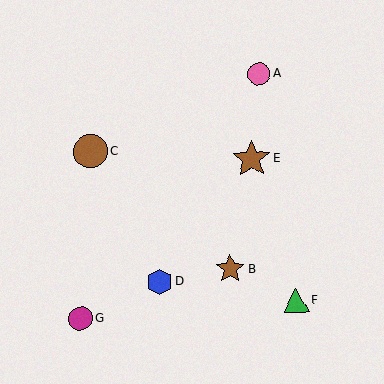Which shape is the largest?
The brown star (labeled E) is the largest.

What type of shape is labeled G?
Shape G is a magenta circle.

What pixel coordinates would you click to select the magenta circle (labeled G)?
Click at (80, 319) to select the magenta circle G.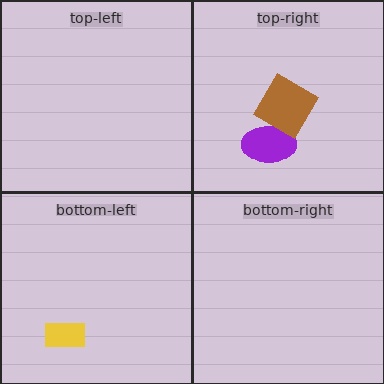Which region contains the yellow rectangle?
The bottom-left region.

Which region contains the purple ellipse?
The top-right region.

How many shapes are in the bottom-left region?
1.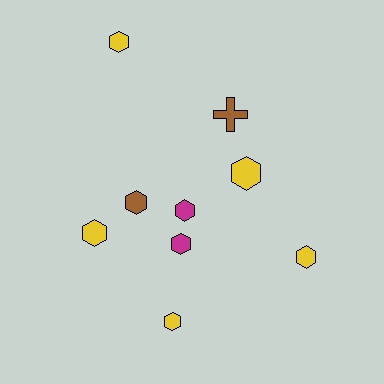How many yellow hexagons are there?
There are 5 yellow hexagons.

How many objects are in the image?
There are 9 objects.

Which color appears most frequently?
Yellow, with 5 objects.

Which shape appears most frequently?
Hexagon, with 8 objects.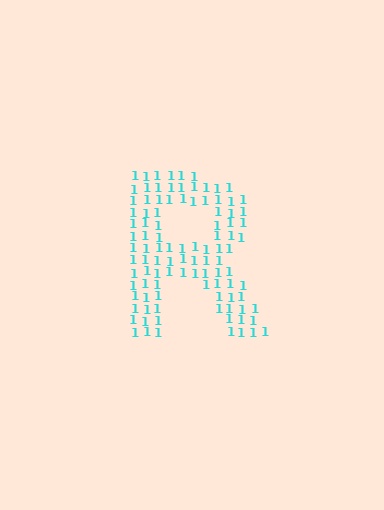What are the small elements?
The small elements are digit 1's.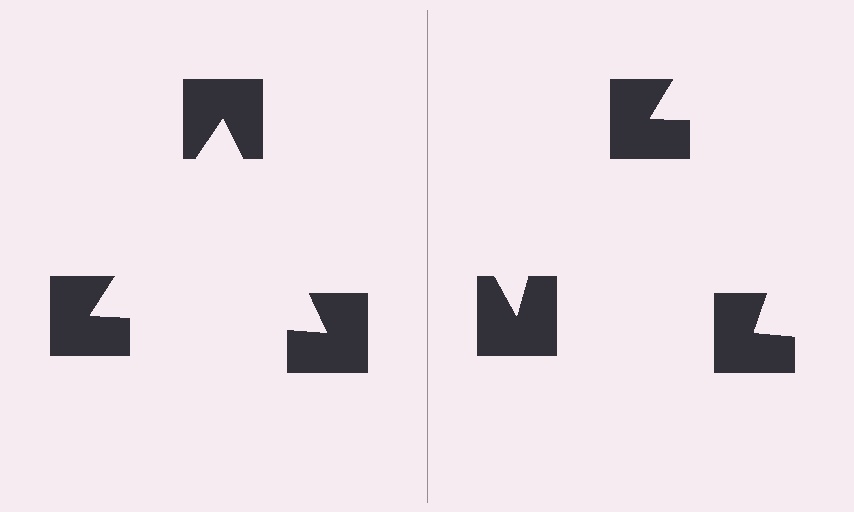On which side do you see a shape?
An illusory triangle appears on the left side. On the right side the wedge cuts are rotated, so no coherent shape forms.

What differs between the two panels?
The notched squares are positioned identically on both sides; only the wedge orientations differ. On the left they align to a triangle; on the right they are misaligned.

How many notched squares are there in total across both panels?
6 — 3 on each side.